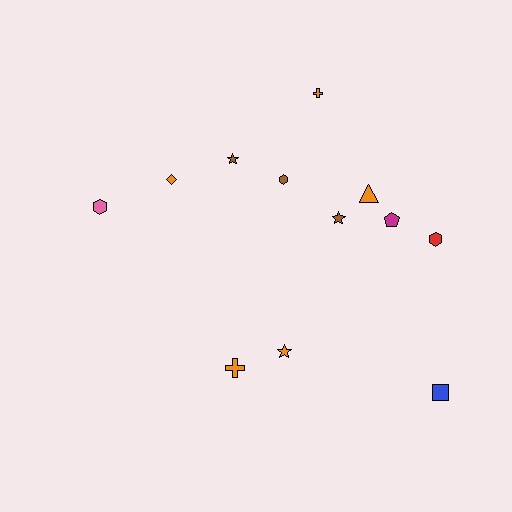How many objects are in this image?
There are 12 objects.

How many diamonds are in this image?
There is 1 diamond.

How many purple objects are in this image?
There are no purple objects.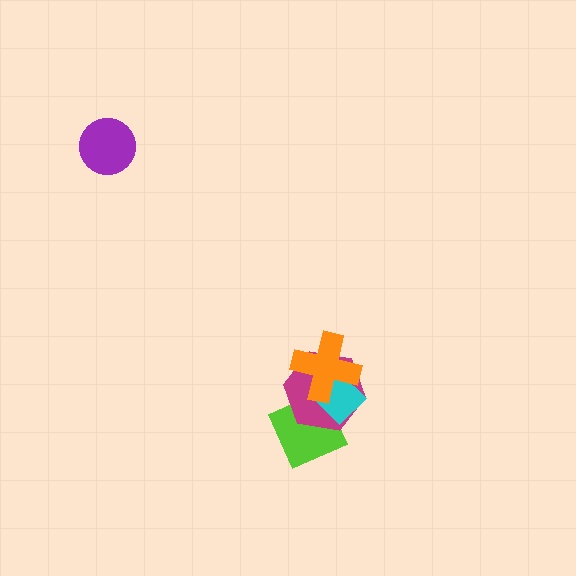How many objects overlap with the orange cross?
3 objects overlap with the orange cross.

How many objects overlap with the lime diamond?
3 objects overlap with the lime diamond.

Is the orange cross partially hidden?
No, no other shape covers it.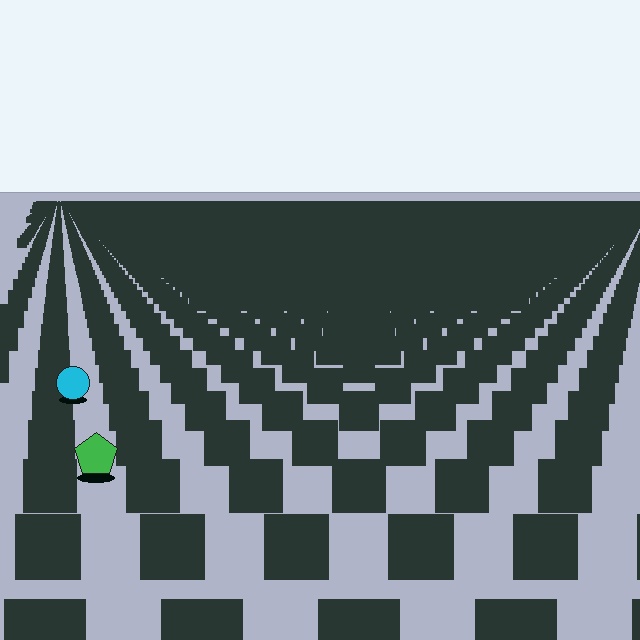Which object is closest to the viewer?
The green pentagon is closest. The texture marks near it are larger and more spread out.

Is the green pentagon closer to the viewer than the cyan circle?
Yes. The green pentagon is closer — you can tell from the texture gradient: the ground texture is coarser near it.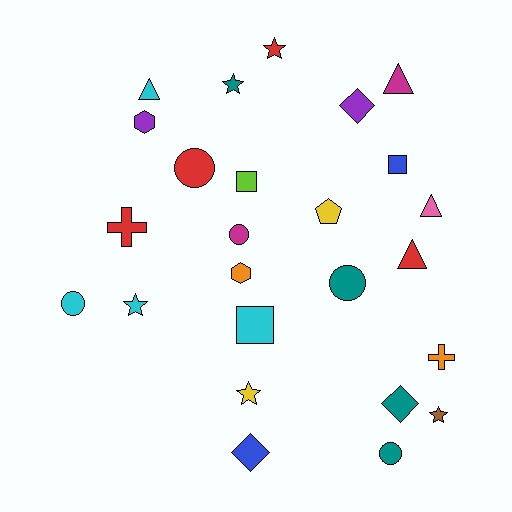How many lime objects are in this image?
There is 1 lime object.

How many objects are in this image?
There are 25 objects.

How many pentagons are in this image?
There is 1 pentagon.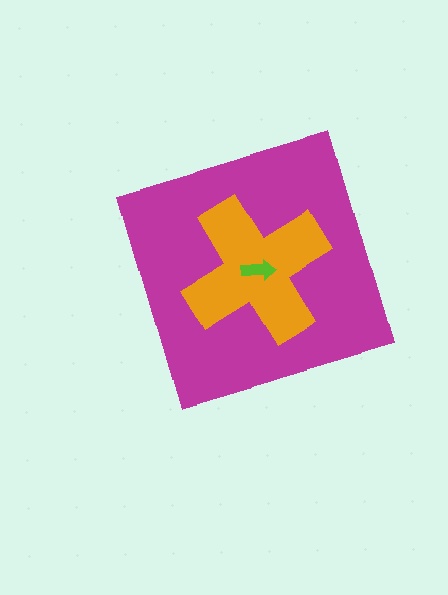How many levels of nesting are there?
3.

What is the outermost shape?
The magenta diamond.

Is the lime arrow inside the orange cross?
Yes.